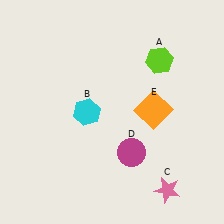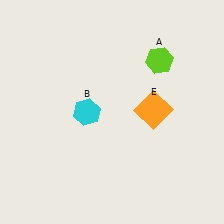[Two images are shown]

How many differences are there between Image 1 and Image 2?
There are 2 differences between the two images.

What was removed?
The magenta circle (D), the pink star (C) were removed in Image 2.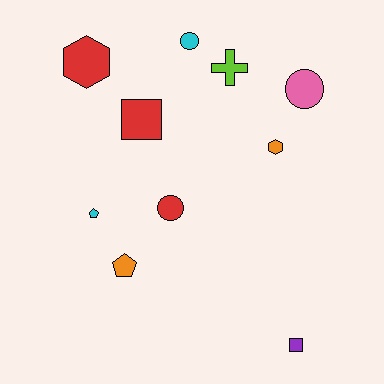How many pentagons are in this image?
There are 2 pentagons.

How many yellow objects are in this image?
There are no yellow objects.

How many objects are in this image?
There are 10 objects.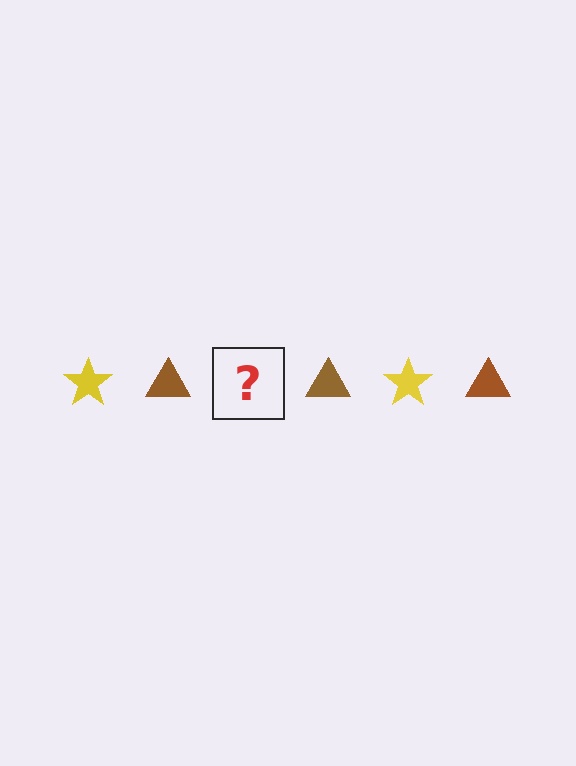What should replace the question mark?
The question mark should be replaced with a yellow star.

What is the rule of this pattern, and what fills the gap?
The rule is that the pattern alternates between yellow star and brown triangle. The gap should be filled with a yellow star.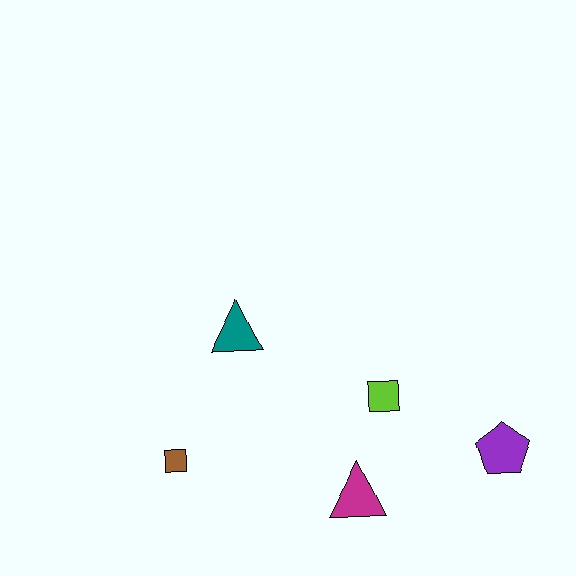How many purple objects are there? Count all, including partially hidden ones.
There is 1 purple object.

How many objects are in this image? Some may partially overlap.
There are 5 objects.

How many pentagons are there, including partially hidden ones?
There is 1 pentagon.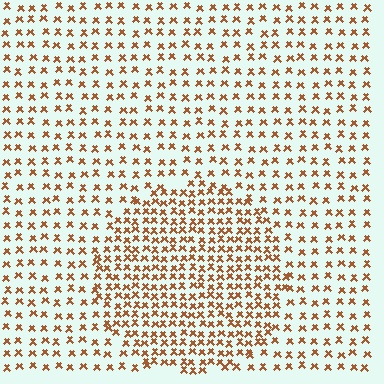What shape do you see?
I see a circle.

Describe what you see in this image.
The image contains small brown elements arranged at two different densities. A circle-shaped region is visible where the elements are more densely packed than the surrounding area.